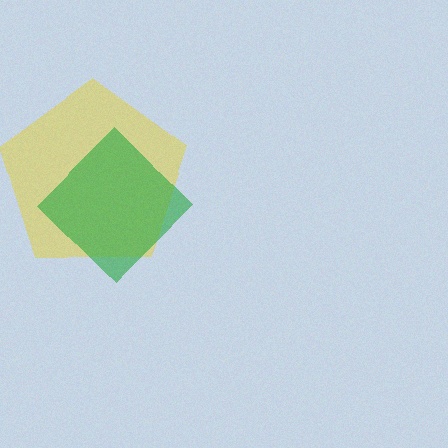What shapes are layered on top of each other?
The layered shapes are: a yellow pentagon, a green diamond.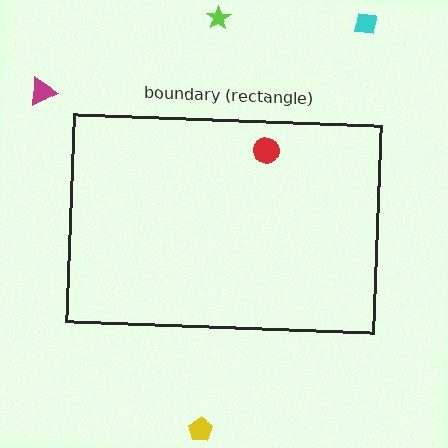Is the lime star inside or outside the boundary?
Outside.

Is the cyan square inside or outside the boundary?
Outside.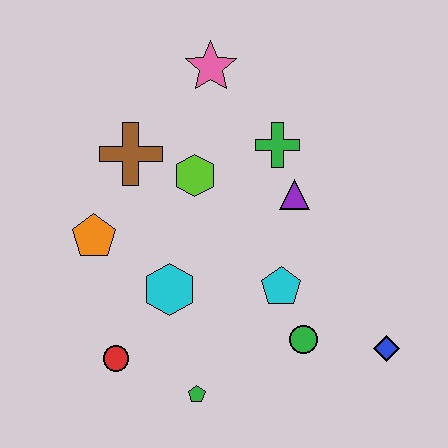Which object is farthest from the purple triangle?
The red circle is farthest from the purple triangle.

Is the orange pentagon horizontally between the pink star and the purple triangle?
No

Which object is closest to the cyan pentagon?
The green circle is closest to the cyan pentagon.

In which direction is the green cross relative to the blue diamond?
The green cross is above the blue diamond.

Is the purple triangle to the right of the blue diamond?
No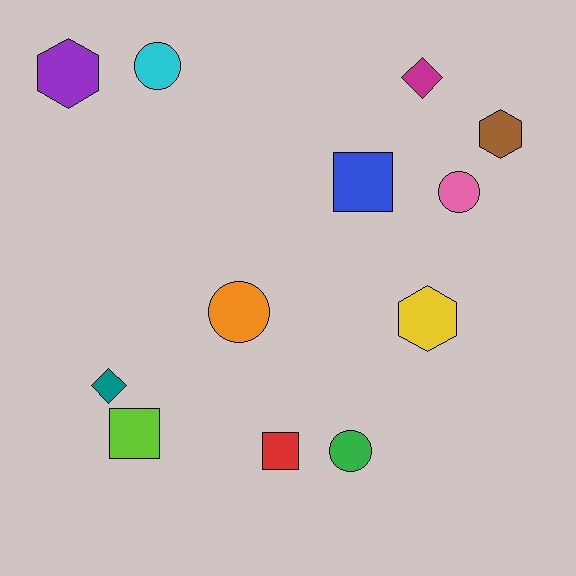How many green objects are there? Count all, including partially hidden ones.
There is 1 green object.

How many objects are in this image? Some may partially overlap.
There are 12 objects.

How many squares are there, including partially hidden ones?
There are 3 squares.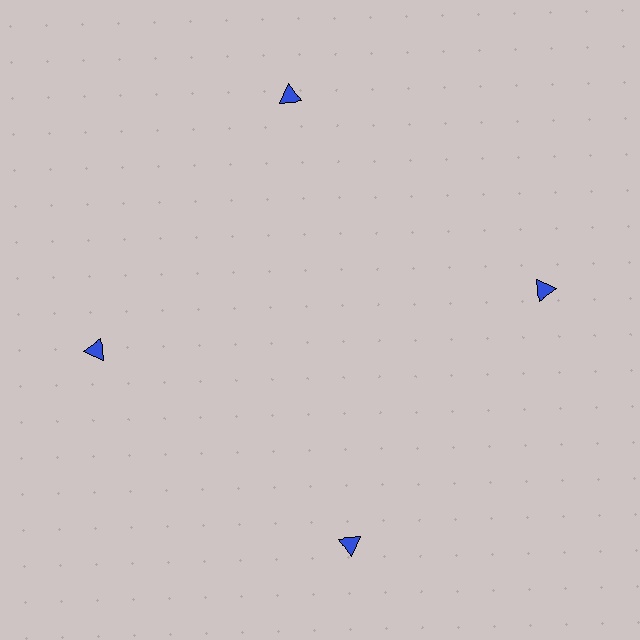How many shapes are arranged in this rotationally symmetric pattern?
There are 4 shapes, arranged in 4 groups of 1.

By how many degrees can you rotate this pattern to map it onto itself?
The pattern maps onto itself every 90 degrees of rotation.